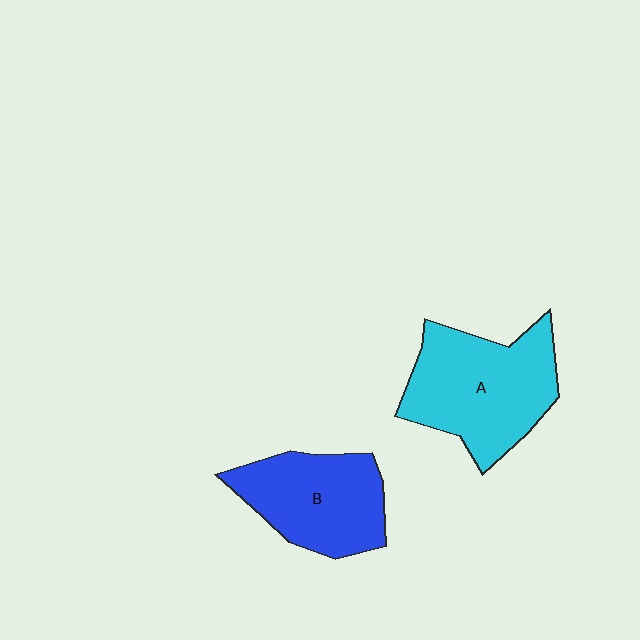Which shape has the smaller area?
Shape B (blue).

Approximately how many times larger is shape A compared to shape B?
Approximately 1.2 times.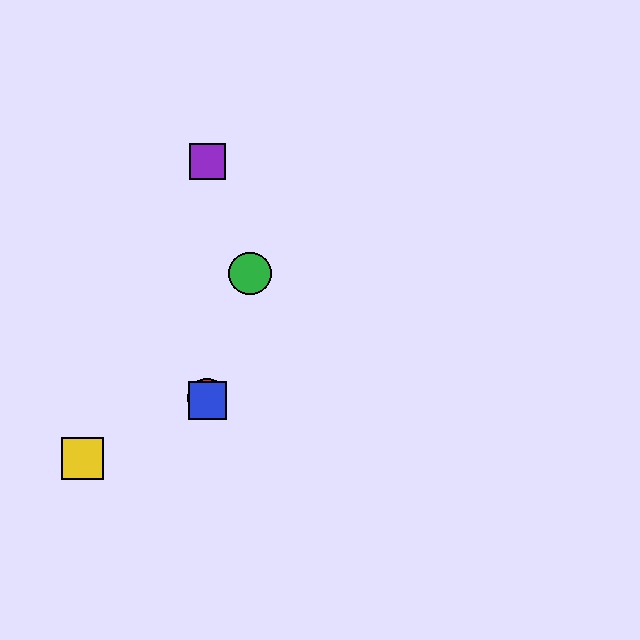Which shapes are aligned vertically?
The red circle, the blue square, the purple square are aligned vertically.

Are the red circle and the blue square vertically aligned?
Yes, both are at x≈207.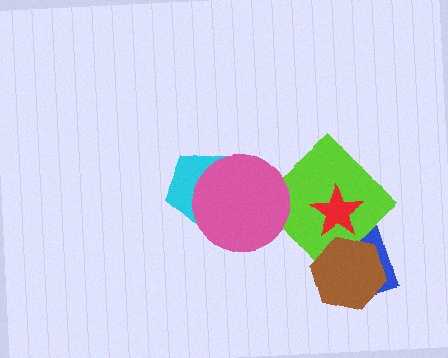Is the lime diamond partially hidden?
Yes, it is partially covered by another shape.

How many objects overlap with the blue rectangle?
3 objects overlap with the blue rectangle.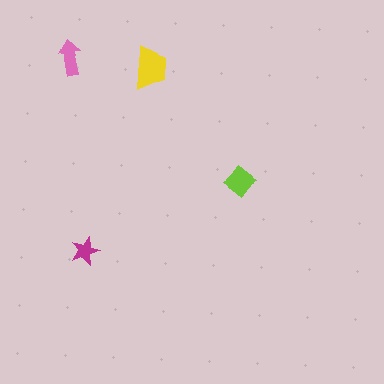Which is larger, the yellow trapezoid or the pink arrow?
The yellow trapezoid.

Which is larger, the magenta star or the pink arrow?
The pink arrow.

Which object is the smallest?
The magenta star.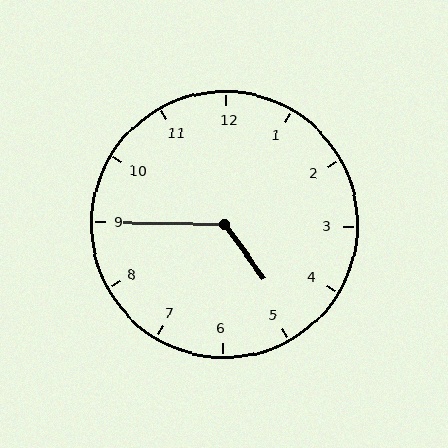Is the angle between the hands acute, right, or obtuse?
It is obtuse.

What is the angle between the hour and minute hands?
Approximately 128 degrees.